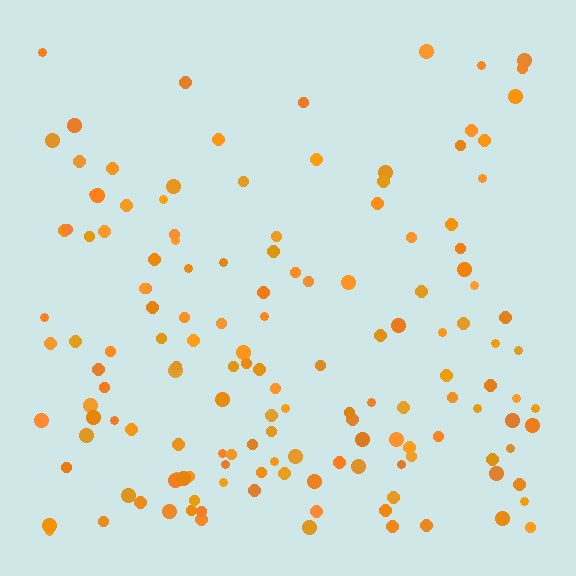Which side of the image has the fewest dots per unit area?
The top.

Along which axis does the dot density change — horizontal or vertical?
Vertical.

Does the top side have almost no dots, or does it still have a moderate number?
Still a moderate number, just noticeably fewer than the bottom.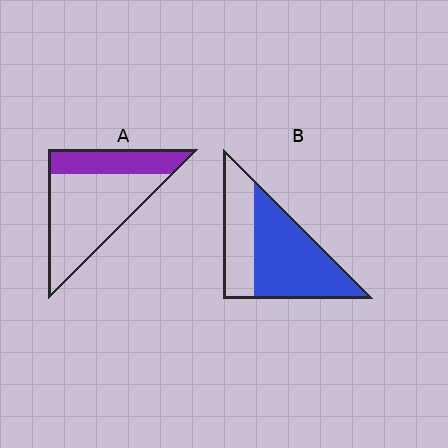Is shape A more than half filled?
No.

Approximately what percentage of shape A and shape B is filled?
A is approximately 30% and B is approximately 65%.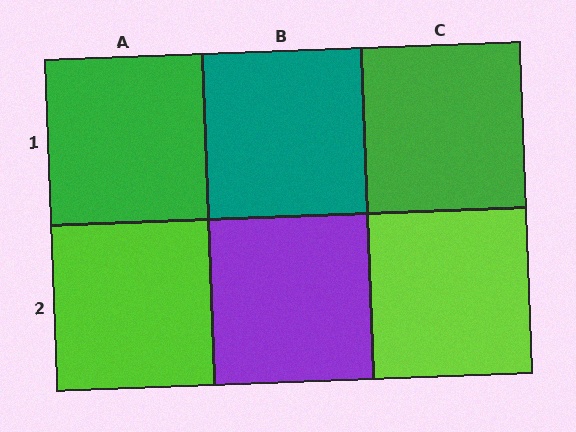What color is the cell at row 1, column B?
Teal.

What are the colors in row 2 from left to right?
Lime, purple, lime.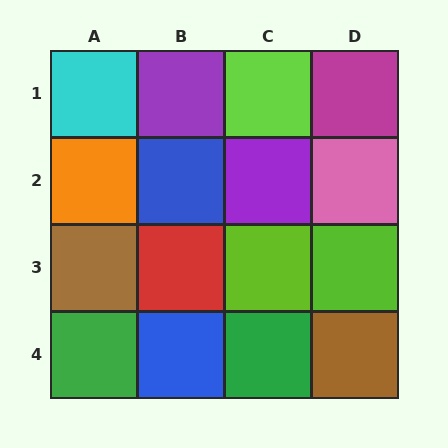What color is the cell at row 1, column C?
Lime.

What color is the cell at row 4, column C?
Green.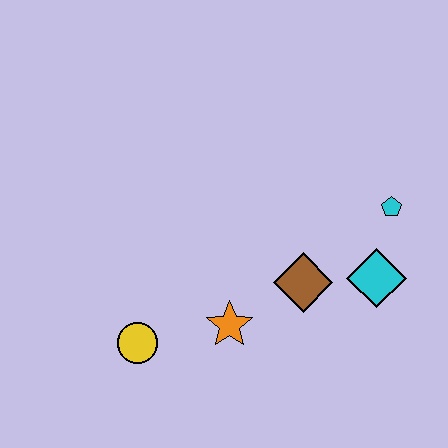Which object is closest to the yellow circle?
The orange star is closest to the yellow circle.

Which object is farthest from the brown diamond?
The yellow circle is farthest from the brown diamond.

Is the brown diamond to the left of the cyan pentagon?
Yes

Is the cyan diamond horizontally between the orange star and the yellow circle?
No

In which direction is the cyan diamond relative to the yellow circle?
The cyan diamond is to the right of the yellow circle.